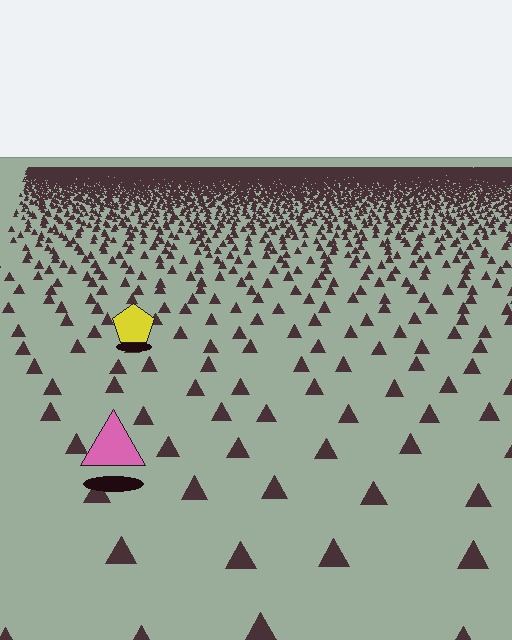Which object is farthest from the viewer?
The yellow pentagon is farthest from the viewer. It appears smaller and the ground texture around it is denser.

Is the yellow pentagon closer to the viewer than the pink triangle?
No. The pink triangle is closer — you can tell from the texture gradient: the ground texture is coarser near it.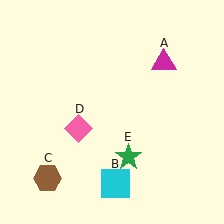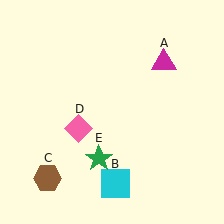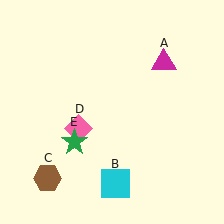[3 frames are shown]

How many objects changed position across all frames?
1 object changed position: green star (object E).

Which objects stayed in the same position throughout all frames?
Magenta triangle (object A) and cyan square (object B) and brown hexagon (object C) and pink diamond (object D) remained stationary.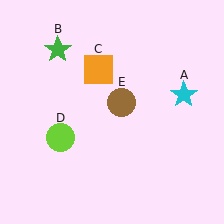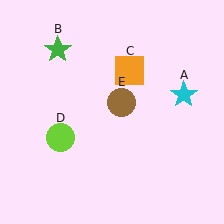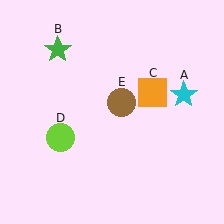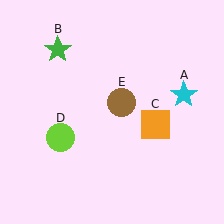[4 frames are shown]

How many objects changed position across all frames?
1 object changed position: orange square (object C).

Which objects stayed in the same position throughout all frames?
Cyan star (object A) and green star (object B) and lime circle (object D) and brown circle (object E) remained stationary.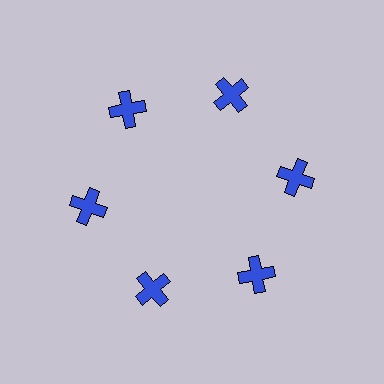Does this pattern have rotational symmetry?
Yes, this pattern has 6-fold rotational symmetry. It looks the same after rotating 60 degrees around the center.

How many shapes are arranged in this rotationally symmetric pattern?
There are 6 shapes, arranged in 6 groups of 1.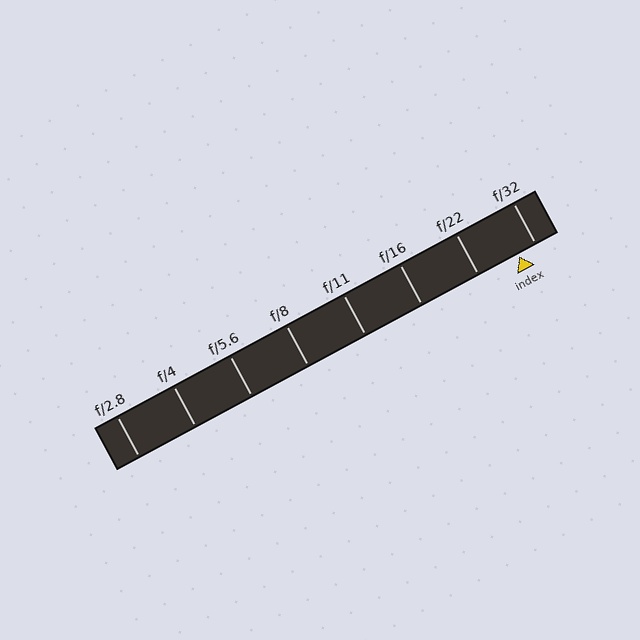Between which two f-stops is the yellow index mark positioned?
The index mark is between f/22 and f/32.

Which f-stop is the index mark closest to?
The index mark is closest to f/32.